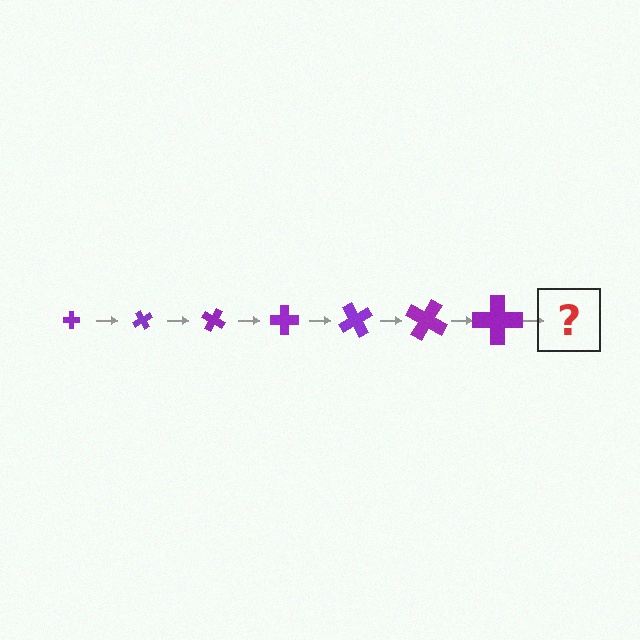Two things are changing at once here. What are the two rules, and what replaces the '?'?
The two rules are that the cross grows larger each step and it rotates 60 degrees each step. The '?' should be a cross, larger than the previous one and rotated 420 degrees from the start.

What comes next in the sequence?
The next element should be a cross, larger than the previous one and rotated 420 degrees from the start.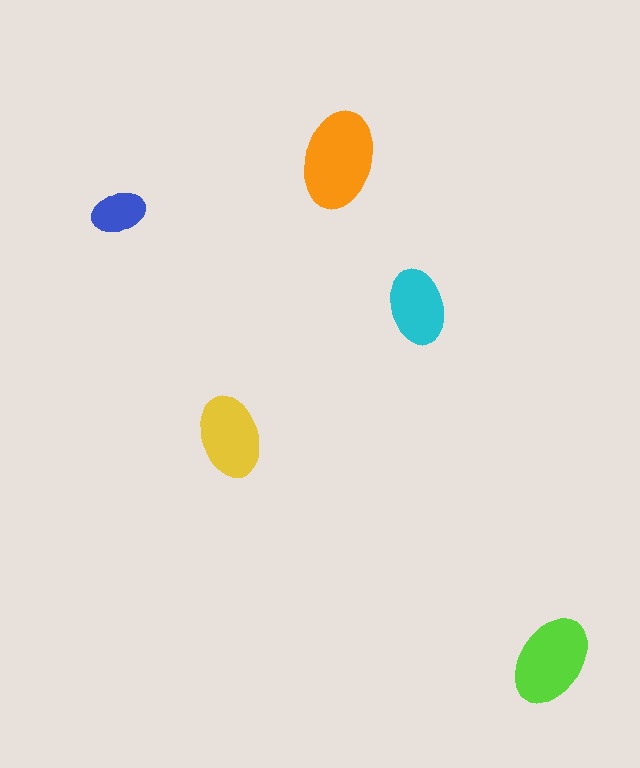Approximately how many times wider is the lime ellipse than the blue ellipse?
About 1.5 times wider.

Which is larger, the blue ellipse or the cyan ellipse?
The cyan one.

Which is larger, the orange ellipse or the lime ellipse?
The orange one.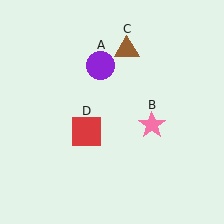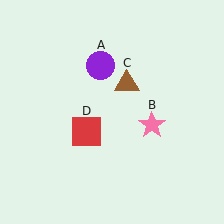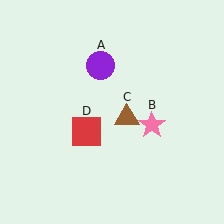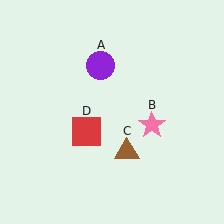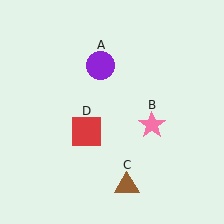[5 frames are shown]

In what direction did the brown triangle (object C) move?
The brown triangle (object C) moved down.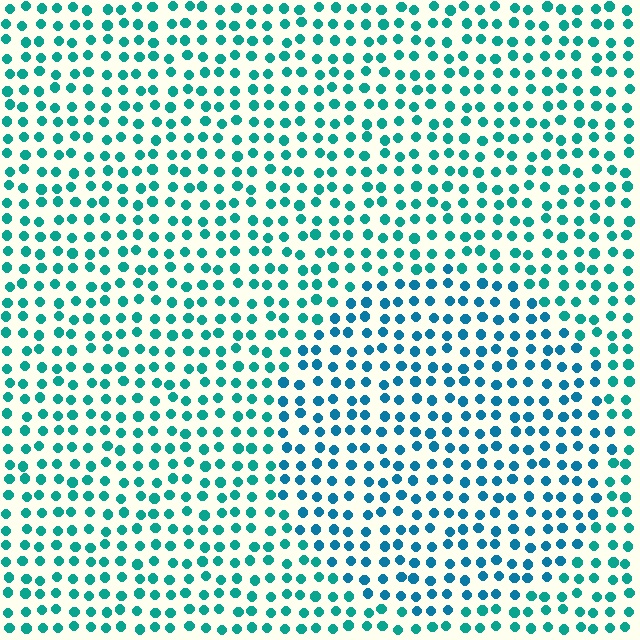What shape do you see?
I see a circle.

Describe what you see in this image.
The image is filled with small teal elements in a uniform arrangement. A circle-shaped region is visible where the elements are tinted to a slightly different hue, forming a subtle color boundary.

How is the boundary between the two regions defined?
The boundary is defined purely by a slight shift in hue (about 25 degrees). Spacing, size, and orientation are identical on both sides.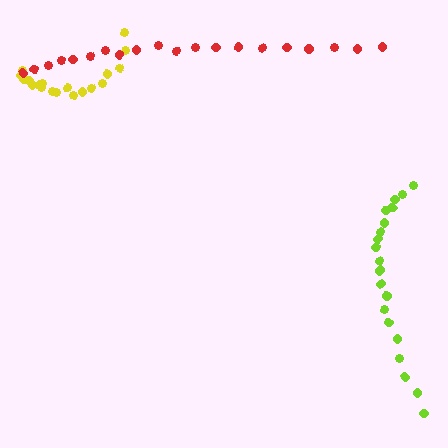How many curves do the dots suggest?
There are 3 distinct paths.